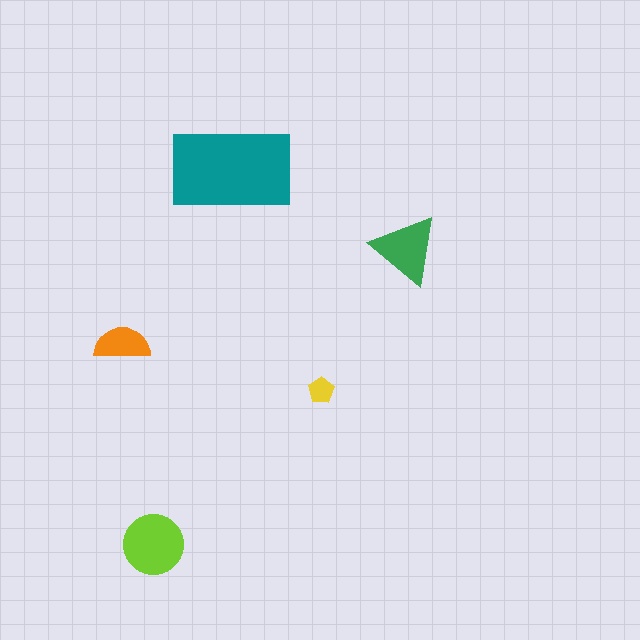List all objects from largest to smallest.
The teal rectangle, the lime circle, the green triangle, the orange semicircle, the yellow pentagon.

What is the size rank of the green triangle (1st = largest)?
3rd.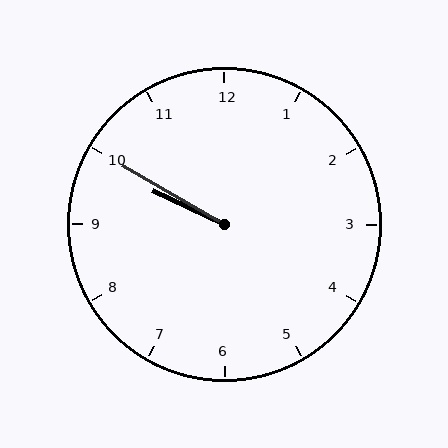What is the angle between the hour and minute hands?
Approximately 5 degrees.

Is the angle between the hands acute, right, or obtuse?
It is acute.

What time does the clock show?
9:50.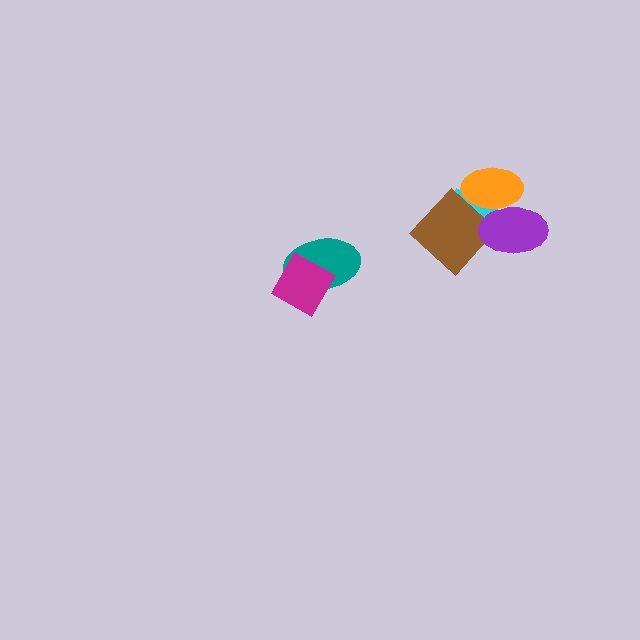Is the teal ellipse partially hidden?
Yes, it is partially covered by another shape.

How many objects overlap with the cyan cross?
3 objects overlap with the cyan cross.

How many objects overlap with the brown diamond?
3 objects overlap with the brown diamond.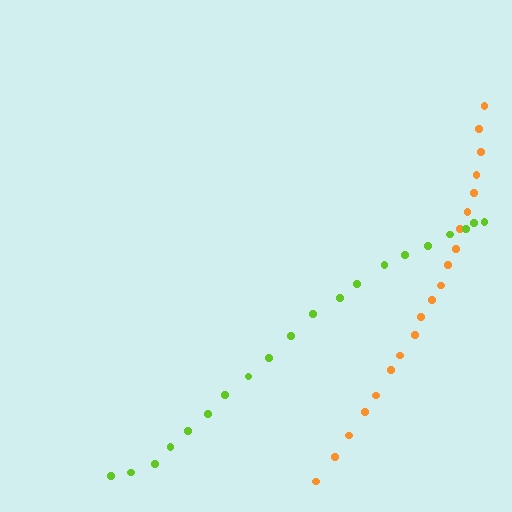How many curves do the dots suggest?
There are 2 distinct paths.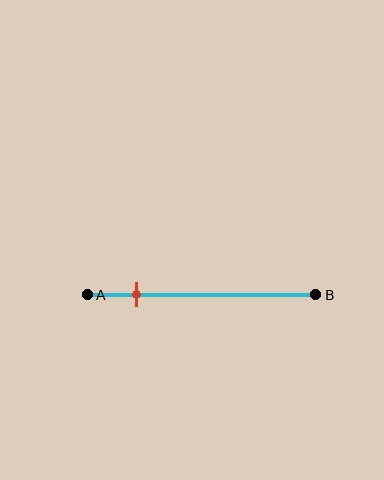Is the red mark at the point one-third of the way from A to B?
No, the mark is at about 20% from A, not at the 33% one-third point.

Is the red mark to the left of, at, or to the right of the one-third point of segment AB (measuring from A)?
The red mark is to the left of the one-third point of segment AB.